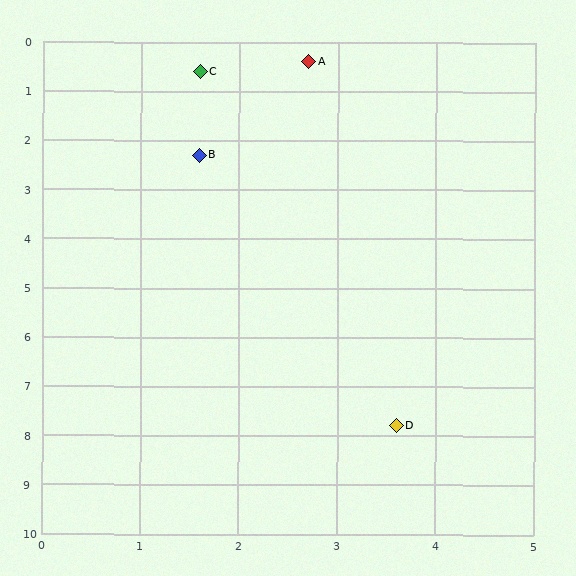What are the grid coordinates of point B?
Point B is at approximately (1.6, 2.3).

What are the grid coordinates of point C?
Point C is at approximately (1.6, 0.6).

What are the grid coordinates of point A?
Point A is at approximately (2.7, 0.4).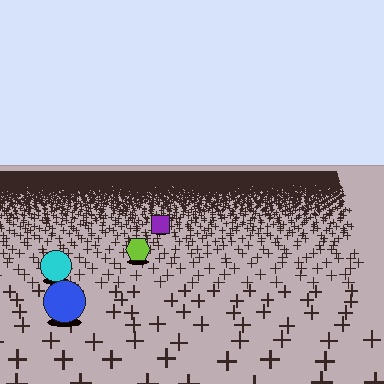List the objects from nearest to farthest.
From nearest to farthest: the blue circle, the cyan circle, the lime hexagon, the purple square.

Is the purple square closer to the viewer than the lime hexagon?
No. The lime hexagon is closer — you can tell from the texture gradient: the ground texture is coarser near it.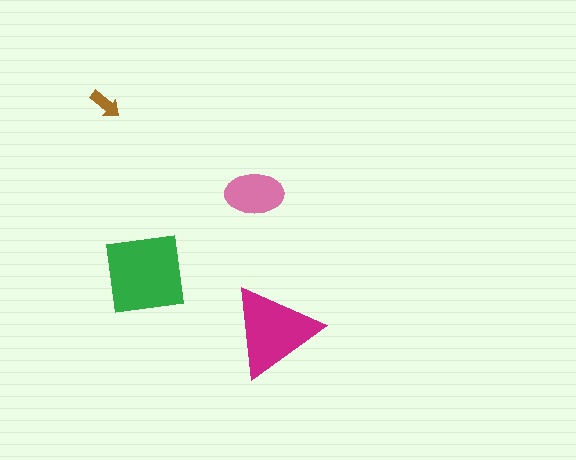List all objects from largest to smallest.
The green square, the magenta triangle, the pink ellipse, the brown arrow.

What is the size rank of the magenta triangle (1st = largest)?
2nd.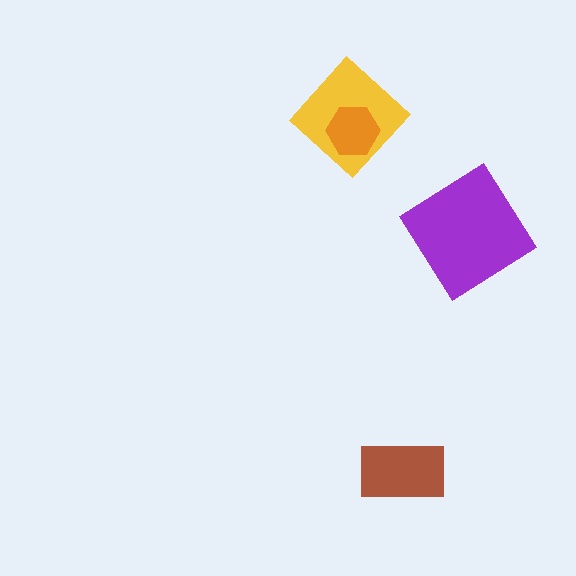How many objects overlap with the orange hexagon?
1 object overlaps with the orange hexagon.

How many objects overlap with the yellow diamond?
1 object overlaps with the yellow diamond.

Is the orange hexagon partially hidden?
No, no other shape covers it.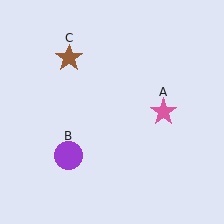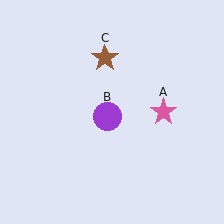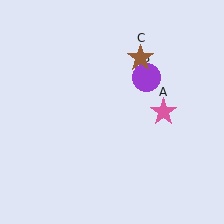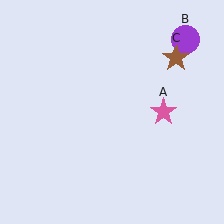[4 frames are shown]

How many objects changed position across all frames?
2 objects changed position: purple circle (object B), brown star (object C).